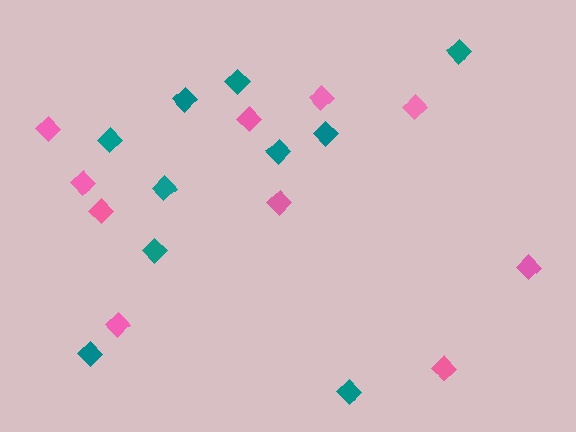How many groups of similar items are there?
There are 2 groups: one group of pink diamonds (10) and one group of teal diamonds (10).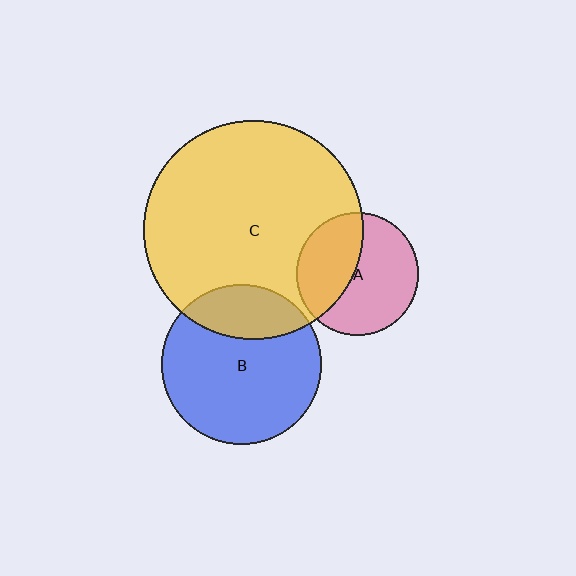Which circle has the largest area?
Circle C (yellow).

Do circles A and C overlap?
Yes.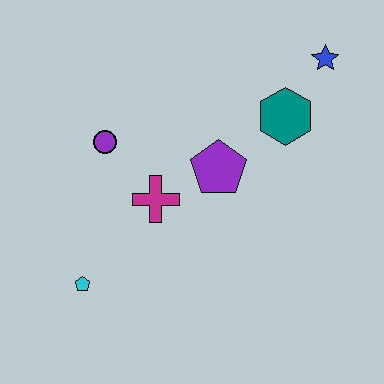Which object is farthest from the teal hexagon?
The cyan pentagon is farthest from the teal hexagon.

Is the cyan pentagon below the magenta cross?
Yes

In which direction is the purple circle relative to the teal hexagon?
The purple circle is to the left of the teal hexagon.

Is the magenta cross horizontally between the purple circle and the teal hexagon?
Yes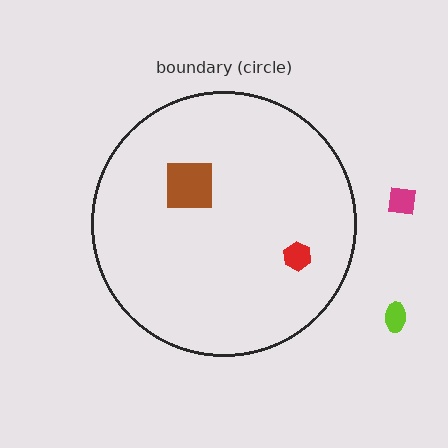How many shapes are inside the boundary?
2 inside, 2 outside.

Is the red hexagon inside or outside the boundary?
Inside.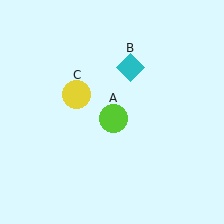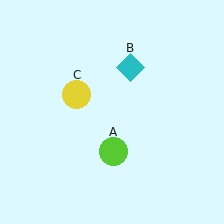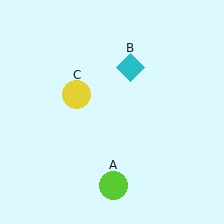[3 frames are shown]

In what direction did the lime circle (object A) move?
The lime circle (object A) moved down.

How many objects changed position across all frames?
1 object changed position: lime circle (object A).